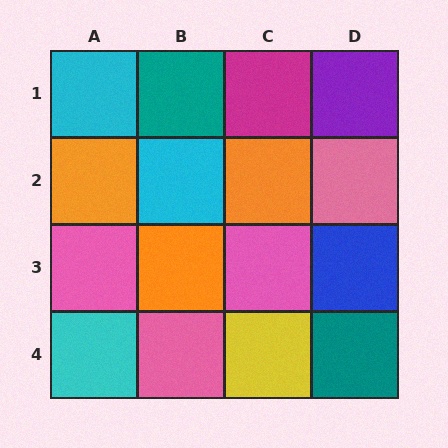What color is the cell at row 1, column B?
Teal.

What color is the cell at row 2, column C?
Orange.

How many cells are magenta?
1 cell is magenta.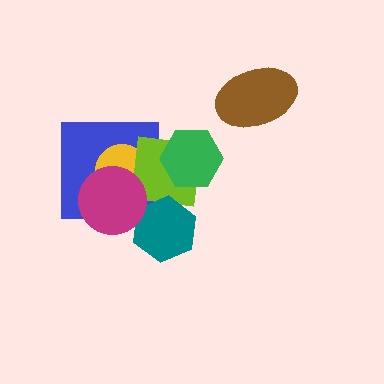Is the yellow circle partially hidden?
Yes, it is partially covered by another shape.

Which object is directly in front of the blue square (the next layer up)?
The yellow circle is directly in front of the blue square.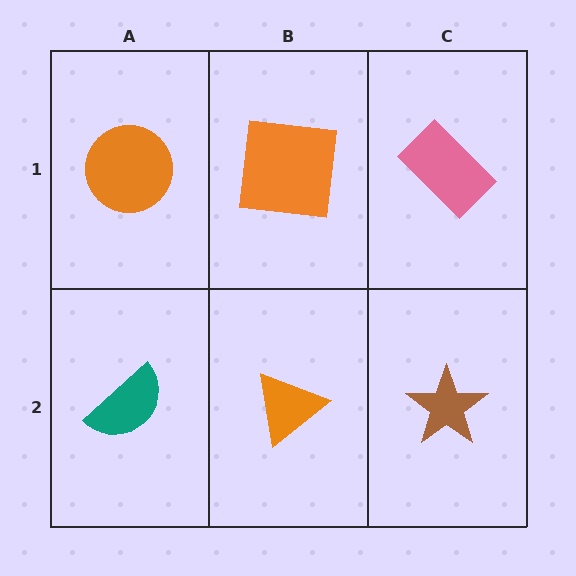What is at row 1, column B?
An orange square.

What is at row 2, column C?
A brown star.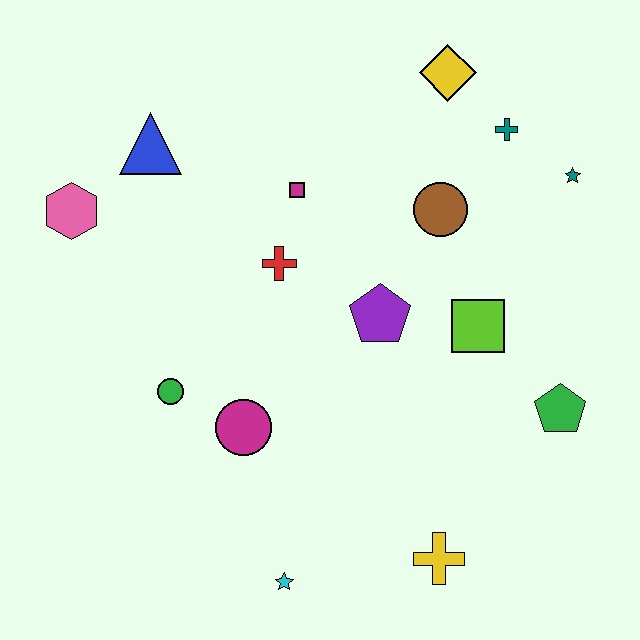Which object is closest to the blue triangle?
The pink hexagon is closest to the blue triangle.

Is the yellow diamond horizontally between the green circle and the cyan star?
No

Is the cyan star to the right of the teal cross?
No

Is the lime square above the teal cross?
No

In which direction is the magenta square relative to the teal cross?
The magenta square is to the left of the teal cross.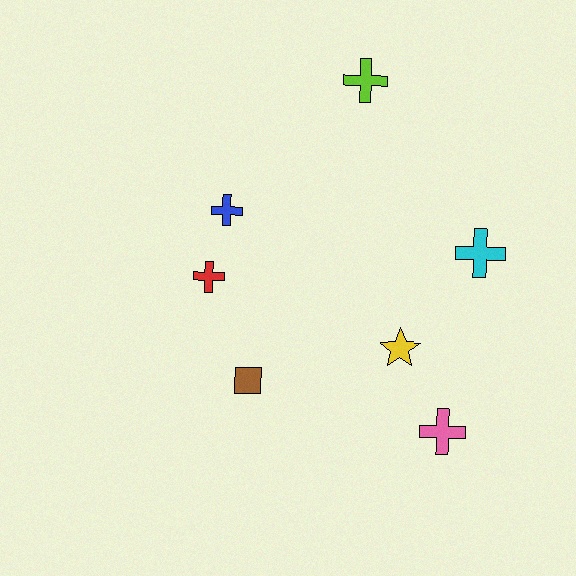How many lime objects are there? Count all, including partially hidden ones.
There is 1 lime object.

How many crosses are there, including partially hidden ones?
There are 5 crosses.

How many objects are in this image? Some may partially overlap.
There are 7 objects.